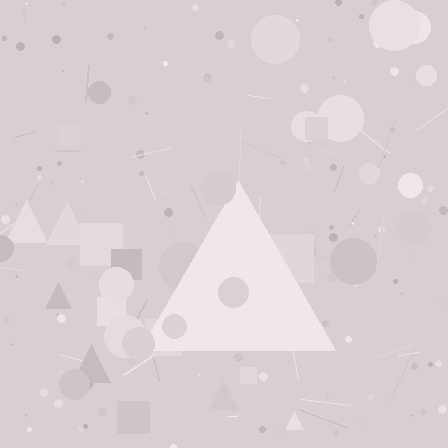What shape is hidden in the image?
A triangle is hidden in the image.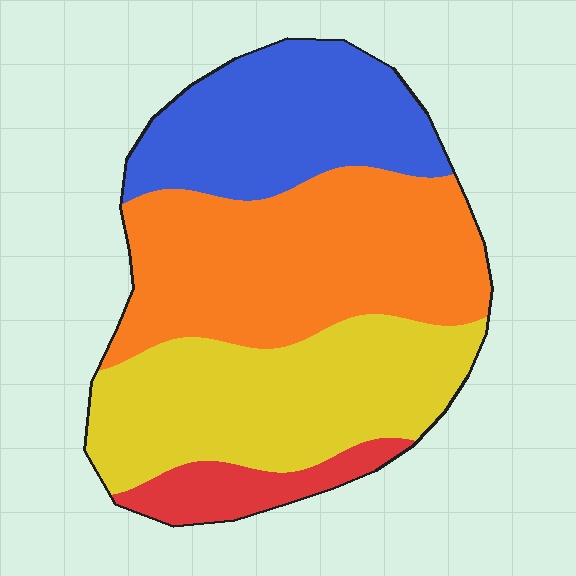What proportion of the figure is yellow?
Yellow takes up about one third (1/3) of the figure.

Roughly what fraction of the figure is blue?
Blue covers roughly 25% of the figure.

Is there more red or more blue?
Blue.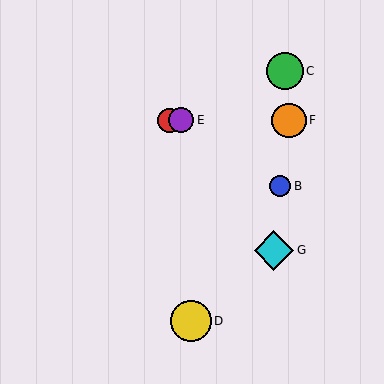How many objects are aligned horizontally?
3 objects (A, E, F) are aligned horizontally.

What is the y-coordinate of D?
Object D is at y≈321.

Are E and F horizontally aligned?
Yes, both are at y≈120.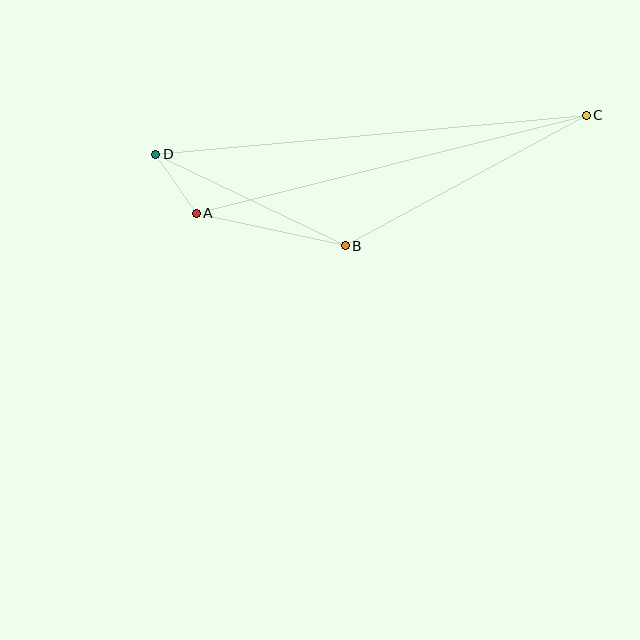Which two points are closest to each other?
Points A and D are closest to each other.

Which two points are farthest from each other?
Points C and D are farthest from each other.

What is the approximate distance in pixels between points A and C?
The distance between A and C is approximately 402 pixels.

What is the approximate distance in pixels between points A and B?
The distance between A and B is approximately 152 pixels.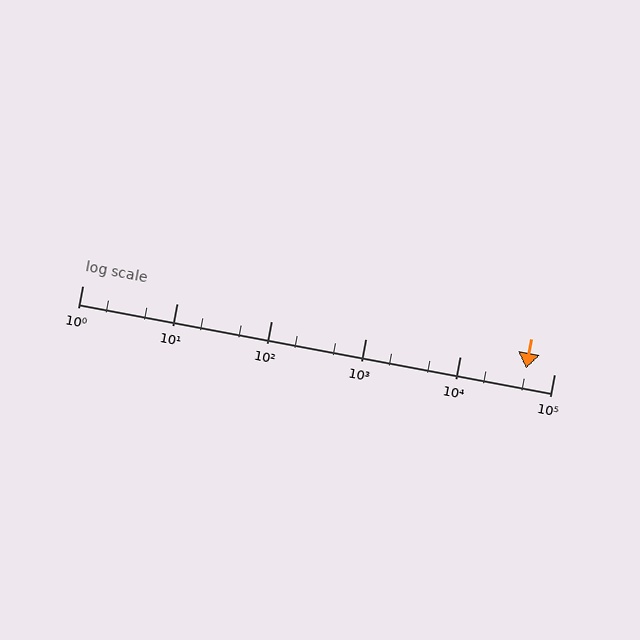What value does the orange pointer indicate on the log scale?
The pointer indicates approximately 51000.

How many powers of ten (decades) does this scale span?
The scale spans 5 decades, from 1 to 100000.